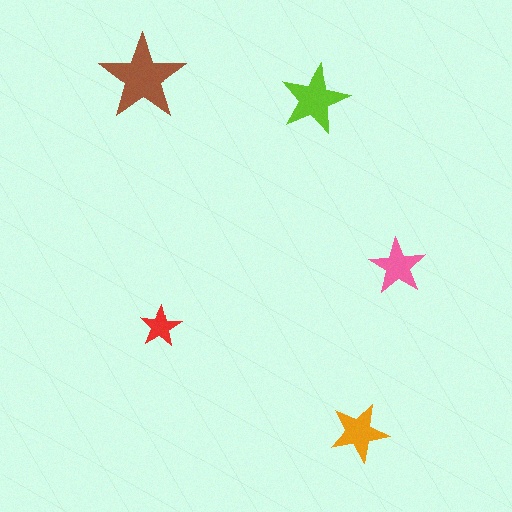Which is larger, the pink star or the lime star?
The lime one.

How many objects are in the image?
There are 5 objects in the image.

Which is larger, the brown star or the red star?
The brown one.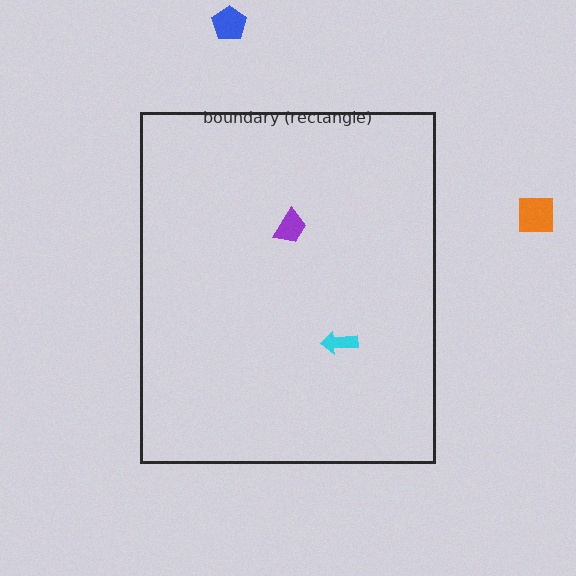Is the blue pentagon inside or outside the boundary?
Outside.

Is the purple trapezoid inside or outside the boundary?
Inside.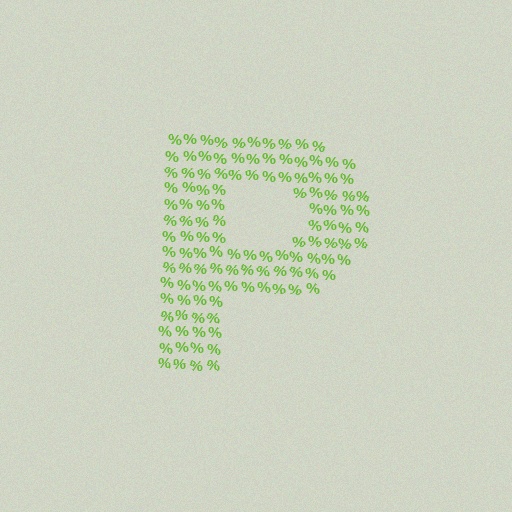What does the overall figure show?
The overall figure shows the letter P.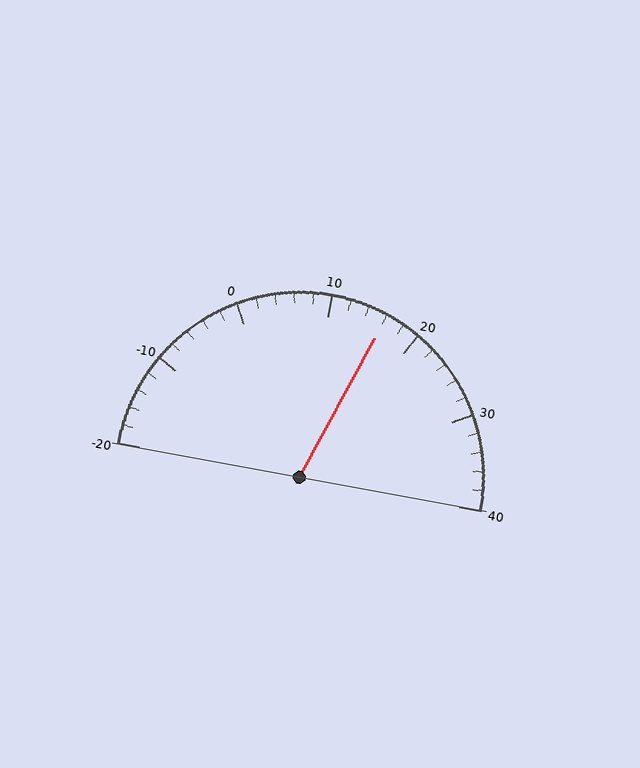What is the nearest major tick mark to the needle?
The nearest major tick mark is 20.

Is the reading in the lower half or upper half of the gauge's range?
The reading is in the upper half of the range (-20 to 40).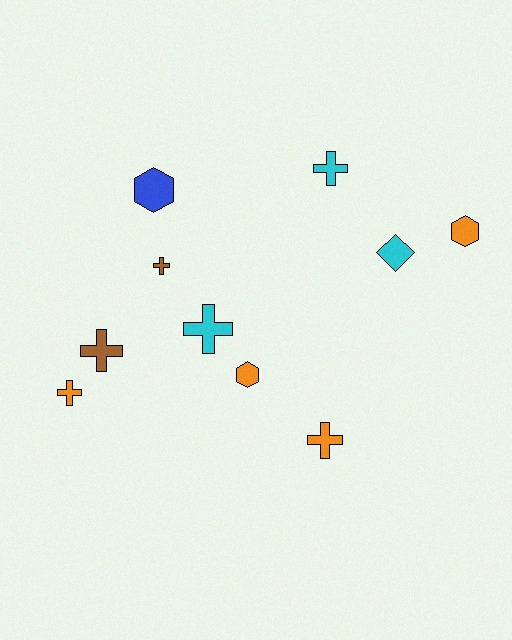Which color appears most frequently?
Orange, with 4 objects.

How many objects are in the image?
There are 10 objects.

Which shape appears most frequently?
Cross, with 6 objects.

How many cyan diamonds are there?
There is 1 cyan diamond.